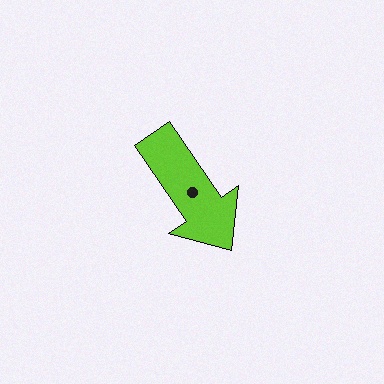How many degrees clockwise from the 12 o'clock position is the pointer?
Approximately 146 degrees.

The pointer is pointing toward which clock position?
Roughly 5 o'clock.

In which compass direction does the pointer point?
Southeast.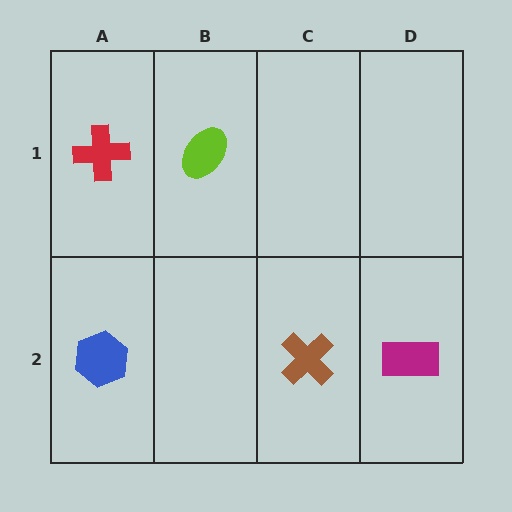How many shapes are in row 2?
3 shapes.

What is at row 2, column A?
A blue hexagon.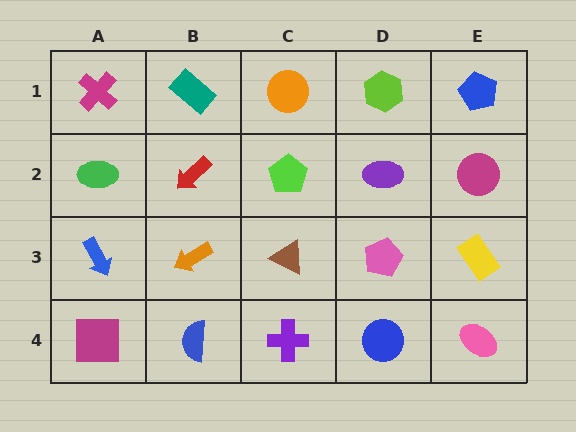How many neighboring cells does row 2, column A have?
3.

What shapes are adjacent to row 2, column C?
An orange circle (row 1, column C), a brown triangle (row 3, column C), a red arrow (row 2, column B), a purple ellipse (row 2, column D).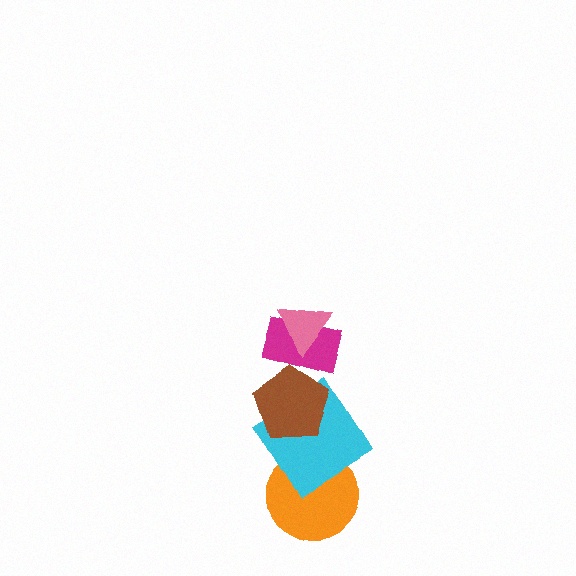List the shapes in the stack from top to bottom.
From top to bottom: the pink triangle, the magenta rectangle, the brown pentagon, the cyan diamond, the orange circle.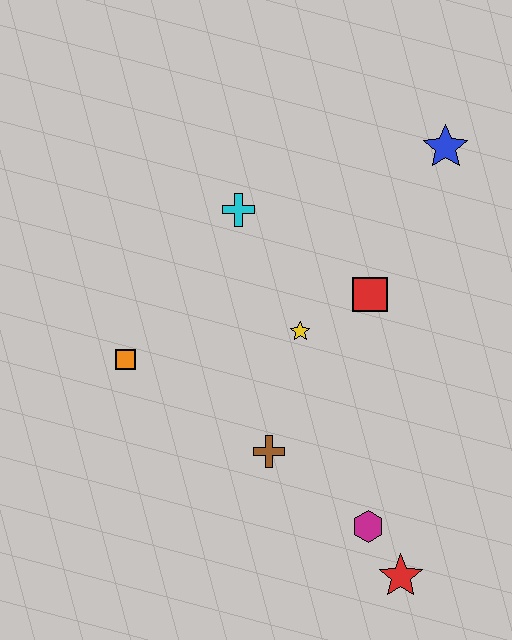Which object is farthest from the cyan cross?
The red star is farthest from the cyan cross.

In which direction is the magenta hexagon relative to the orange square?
The magenta hexagon is to the right of the orange square.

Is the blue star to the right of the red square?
Yes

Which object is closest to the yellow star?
The red square is closest to the yellow star.